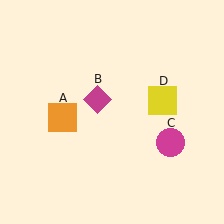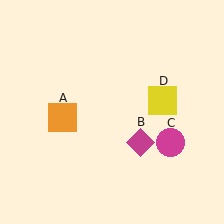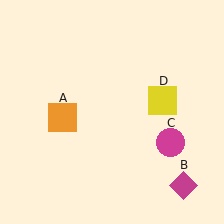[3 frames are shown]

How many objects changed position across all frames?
1 object changed position: magenta diamond (object B).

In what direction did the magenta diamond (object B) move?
The magenta diamond (object B) moved down and to the right.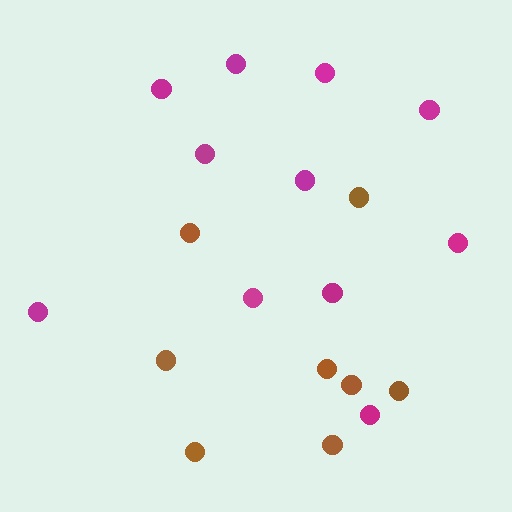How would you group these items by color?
There are 2 groups: one group of brown circles (8) and one group of magenta circles (11).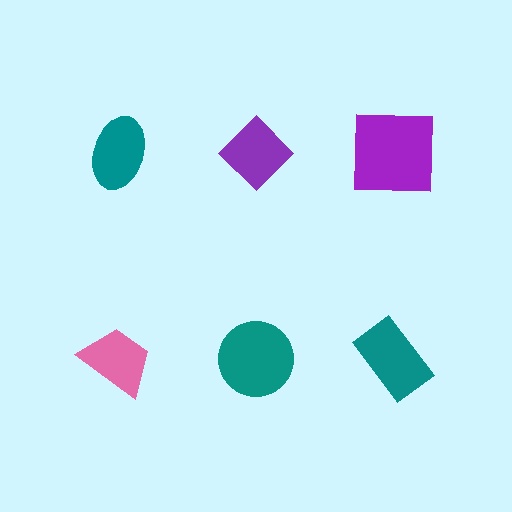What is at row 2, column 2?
A teal circle.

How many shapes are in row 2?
3 shapes.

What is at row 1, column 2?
A purple diamond.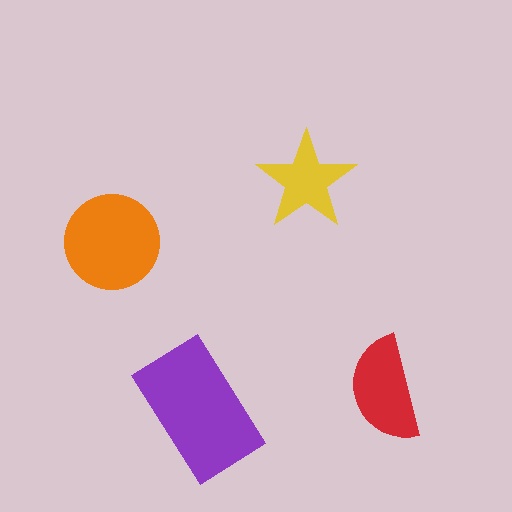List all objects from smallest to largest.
The yellow star, the red semicircle, the orange circle, the purple rectangle.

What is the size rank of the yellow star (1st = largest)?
4th.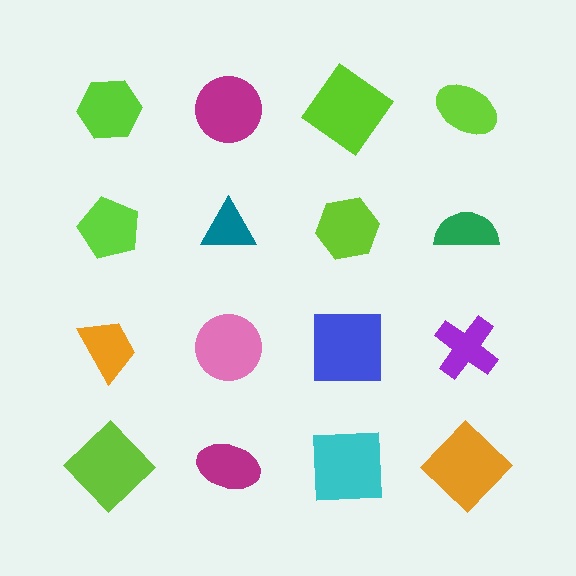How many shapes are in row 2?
4 shapes.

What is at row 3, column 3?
A blue square.